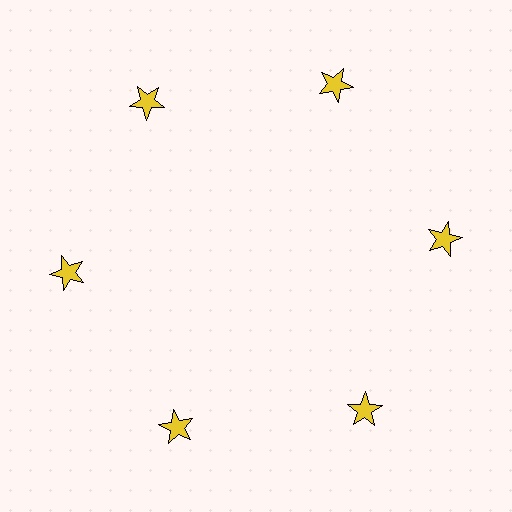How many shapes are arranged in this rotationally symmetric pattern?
There are 6 shapes, arranged in 6 groups of 1.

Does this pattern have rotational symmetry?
Yes, this pattern has 6-fold rotational symmetry. It looks the same after rotating 60 degrees around the center.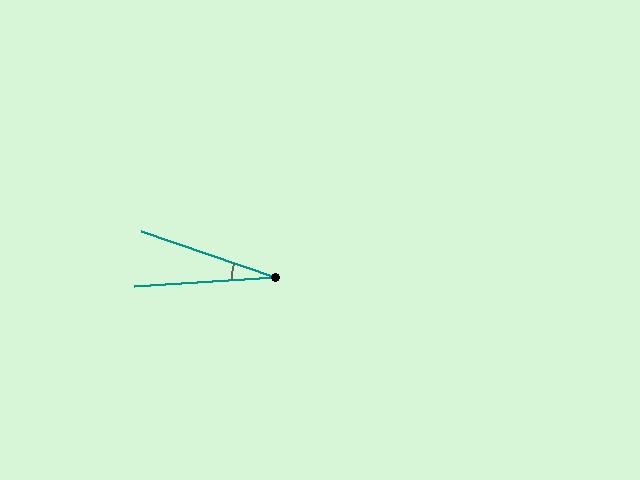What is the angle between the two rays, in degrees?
Approximately 23 degrees.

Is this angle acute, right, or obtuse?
It is acute.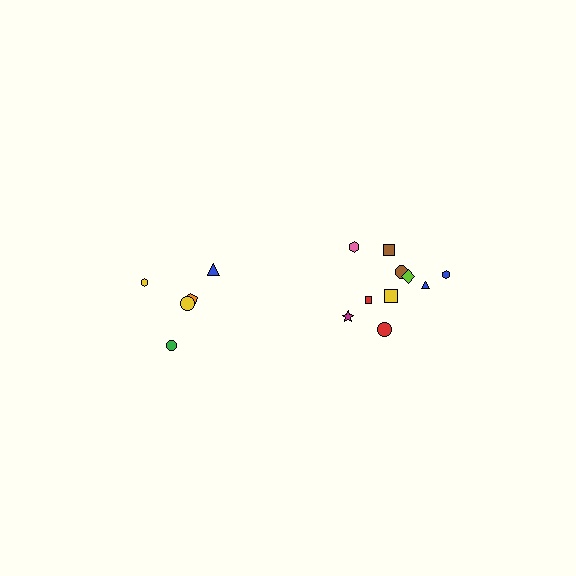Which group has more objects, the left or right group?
The right group.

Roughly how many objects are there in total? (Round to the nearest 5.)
Roughly 15 objects in total.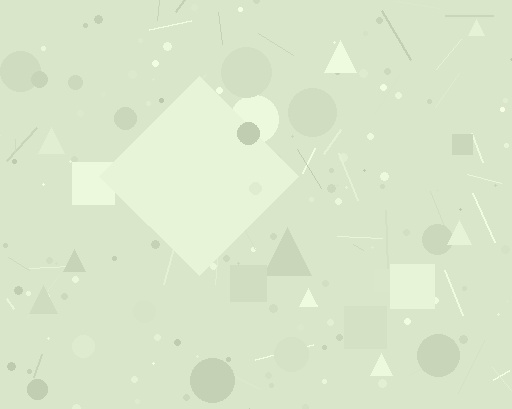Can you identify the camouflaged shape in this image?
The camouflaged shape is a diamond.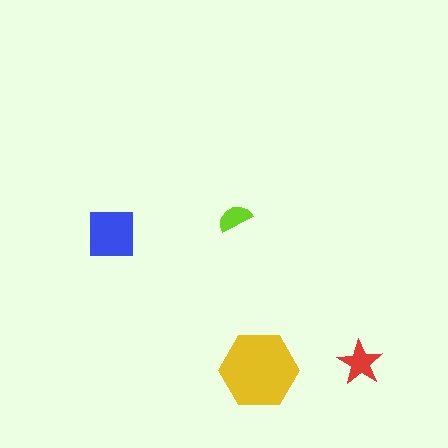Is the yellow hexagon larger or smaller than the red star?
Larger.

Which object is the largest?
The yellow hexagon.